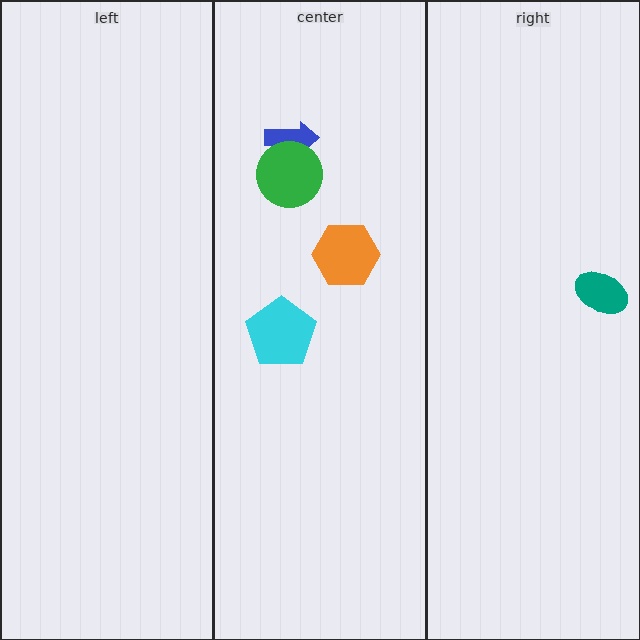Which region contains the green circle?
The center region.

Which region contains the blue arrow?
The center region.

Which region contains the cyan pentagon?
The center region.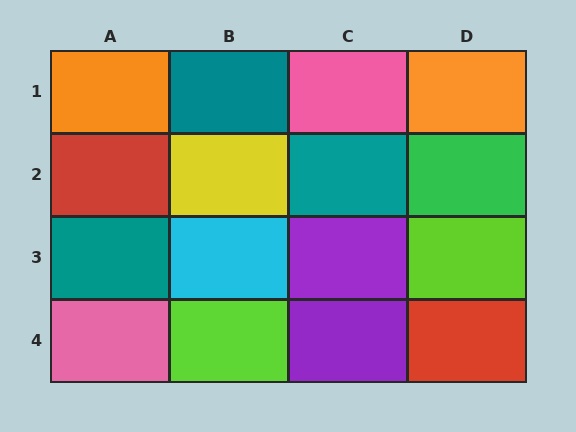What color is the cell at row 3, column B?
Cyan.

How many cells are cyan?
1 cell is cyan.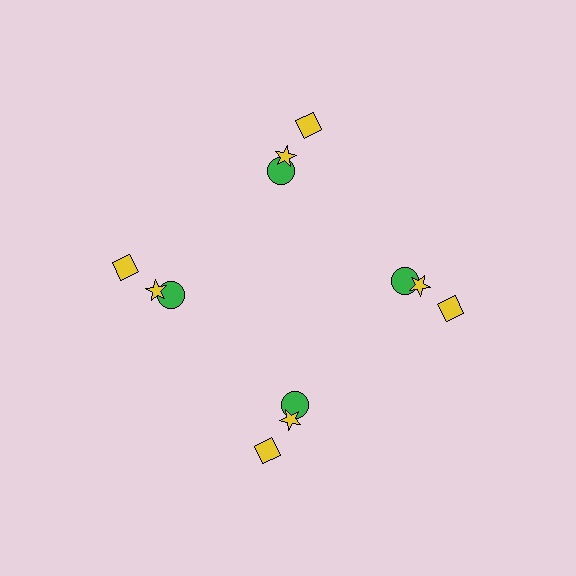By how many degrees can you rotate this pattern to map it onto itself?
The pattern maps onto itself every 90 degrees of rotation.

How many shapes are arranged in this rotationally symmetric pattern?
There are 12 shapes, arranged in 4 groups of 3.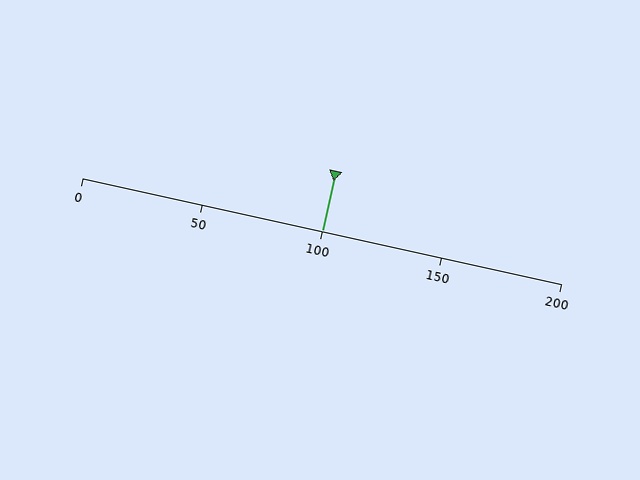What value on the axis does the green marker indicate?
The marker indicates approximately 100.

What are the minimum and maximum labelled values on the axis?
The axis runs from 0 to 200.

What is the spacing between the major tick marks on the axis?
The major ticks are spaced 50 apart.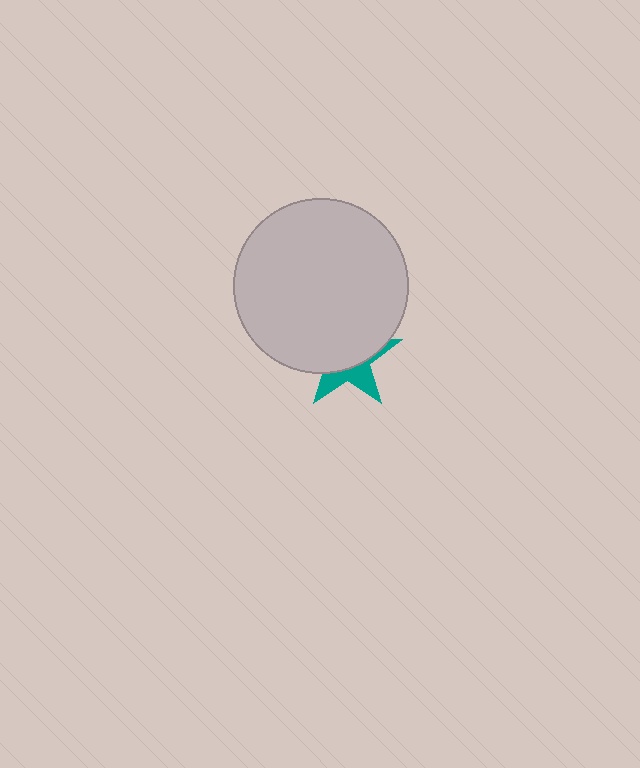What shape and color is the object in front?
The object in front is a light gray circle.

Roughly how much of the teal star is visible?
A small part of it is visible (roughly 36%).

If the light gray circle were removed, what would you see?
You would see the complete teal star.